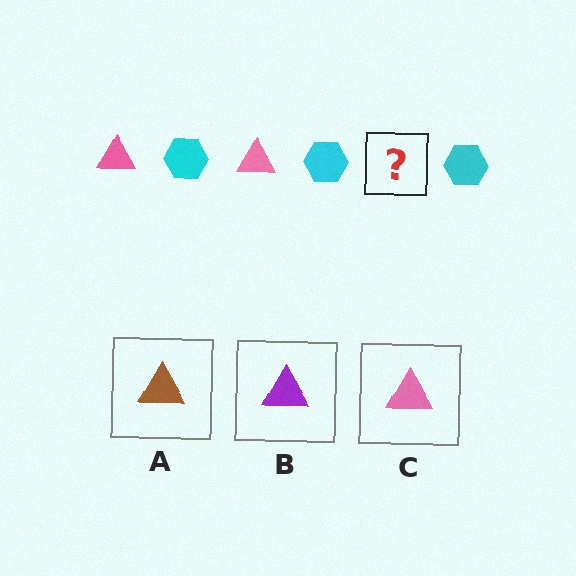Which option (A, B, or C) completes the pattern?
C.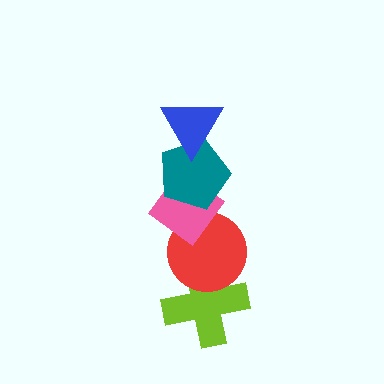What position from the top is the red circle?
The red circle is 4th from the top.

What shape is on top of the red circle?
The pink diamond is on top of the red circle.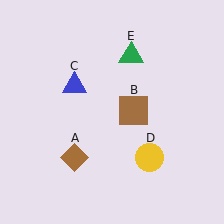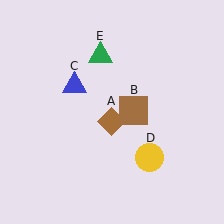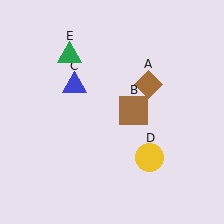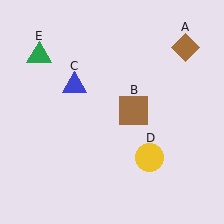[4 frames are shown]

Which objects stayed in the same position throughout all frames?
Brown square (object B) and blue triangle (object C) and yellow circle (object D) remained stationary.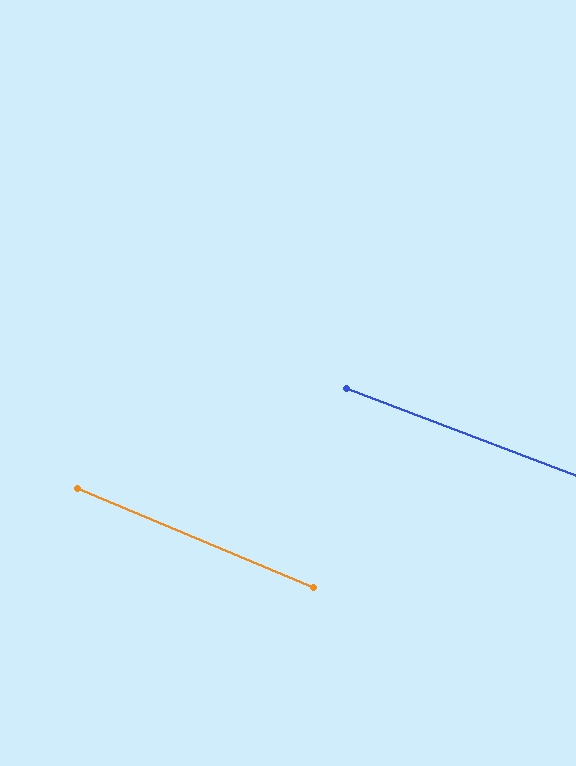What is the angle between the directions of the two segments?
Approximately 2 degrees.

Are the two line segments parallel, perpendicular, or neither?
Parallel — their directions differ by only 1.7°.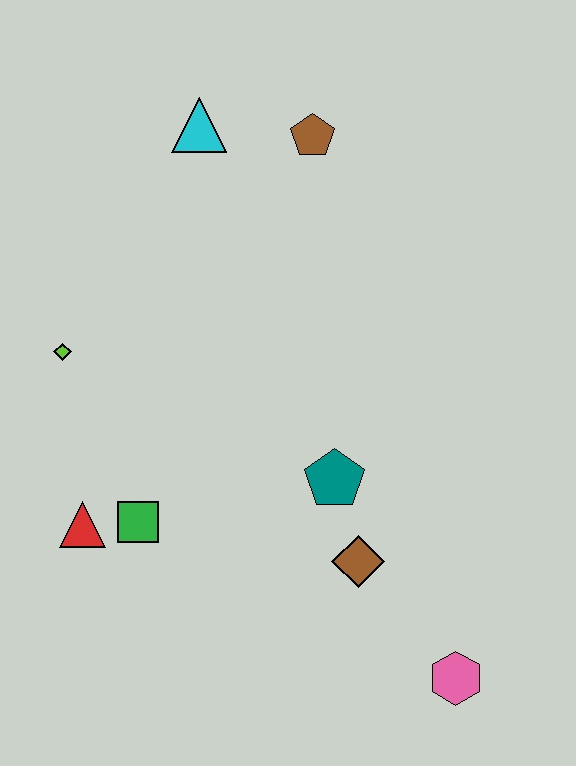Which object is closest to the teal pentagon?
The brown diamond is closest to the teal pentagon.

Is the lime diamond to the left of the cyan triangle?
Yes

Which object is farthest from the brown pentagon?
The pink hexagon is farthest from the brown pentagon.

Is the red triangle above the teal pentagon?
No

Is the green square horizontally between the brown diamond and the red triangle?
Yes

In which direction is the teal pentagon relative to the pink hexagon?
The teal pentagon is above the pink hexagon.